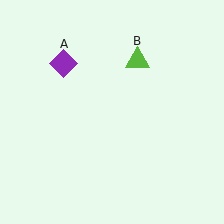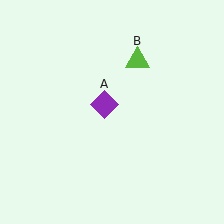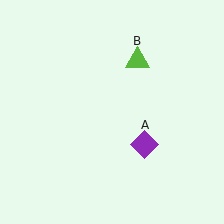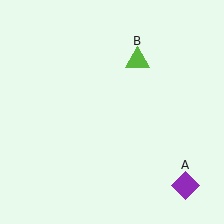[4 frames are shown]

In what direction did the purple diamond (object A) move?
The purple diamond (object A) moved down and to the right.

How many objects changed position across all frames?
1 object changed position: purple diamond (object A).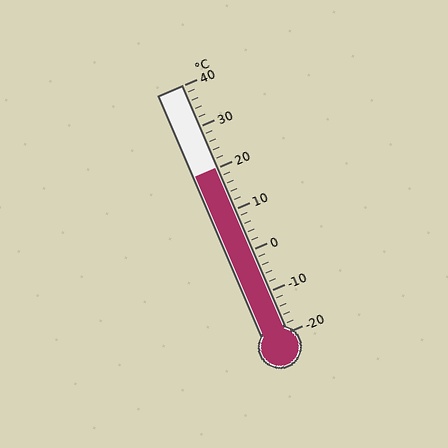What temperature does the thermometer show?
The thermometer shows approximately 20°C.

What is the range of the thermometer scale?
The thermometer scale ranges from -20°C to 40°C.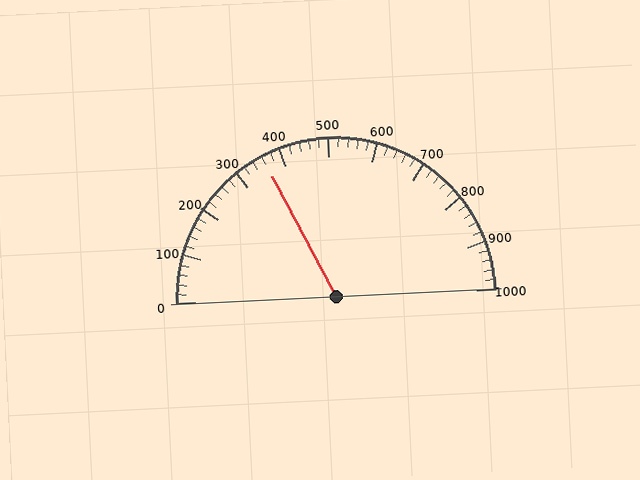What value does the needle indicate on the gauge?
The needle indicates approximately 360.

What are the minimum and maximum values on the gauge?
The gauge ranges from 0 to 1000.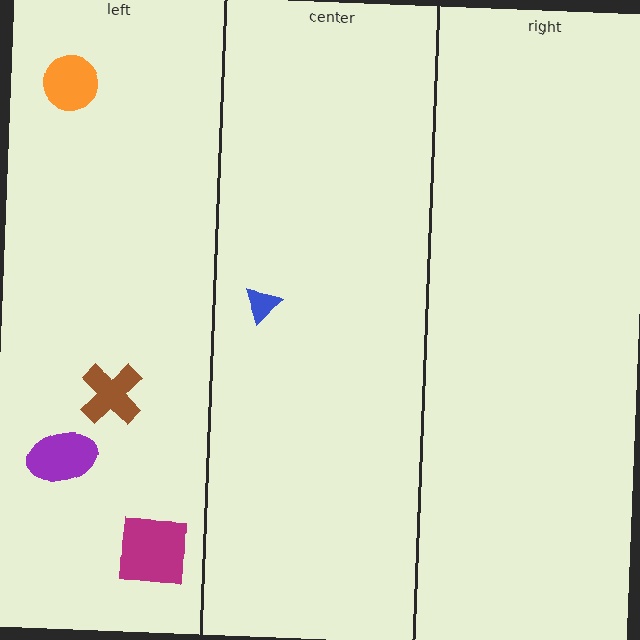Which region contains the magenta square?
The left region.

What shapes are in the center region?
The blue triangle.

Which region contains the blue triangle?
The center region.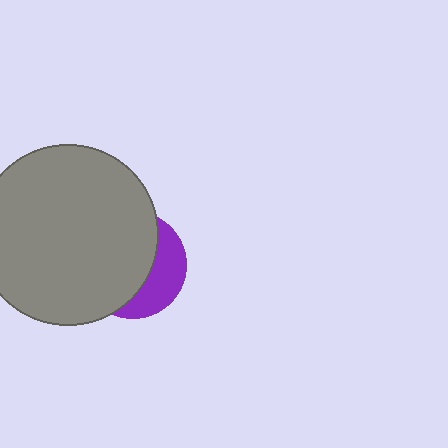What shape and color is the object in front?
The object in front is a gray circle.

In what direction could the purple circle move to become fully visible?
The purple circle could move right. That would shift it out from behind the gray circle entirely.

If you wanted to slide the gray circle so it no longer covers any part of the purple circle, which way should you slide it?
Slide it left — that is the most direct way to separate the two shapes.